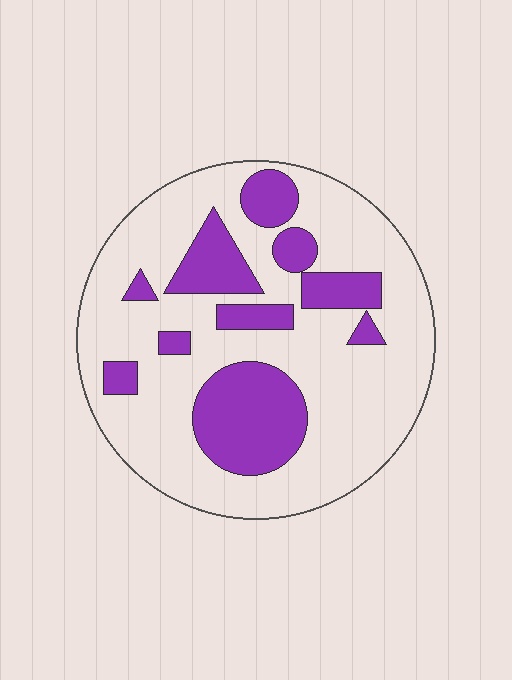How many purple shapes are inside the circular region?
10.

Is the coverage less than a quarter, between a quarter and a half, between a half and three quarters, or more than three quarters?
Between a quarter and a half.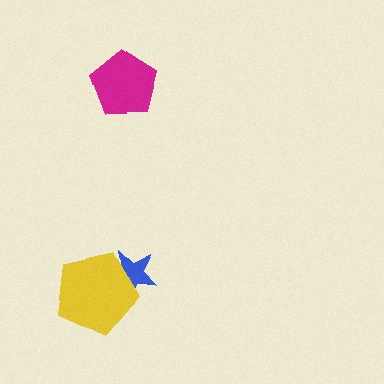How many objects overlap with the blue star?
1 object overlaps with the blue star.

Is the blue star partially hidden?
Yes, it is partially covered by another shape.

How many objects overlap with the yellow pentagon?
1 object overlaps with the yellow pentagon.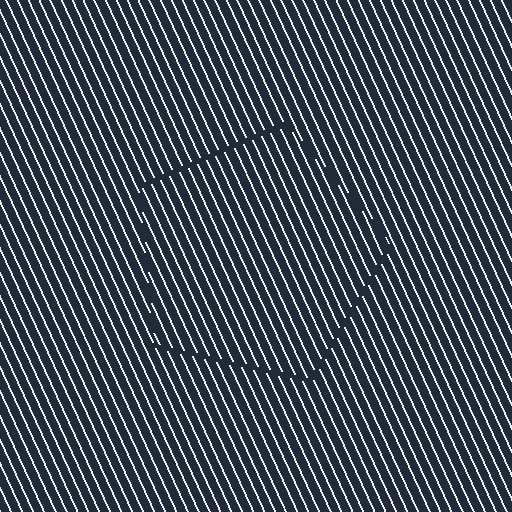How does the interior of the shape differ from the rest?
The interior of the shape contains the same grating, shifted by half a period — the contour is defined by the phase discontinuity where line-ends from the inner and outer gratings abut.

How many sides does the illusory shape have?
5 sides — the line-ends trace a pentagon.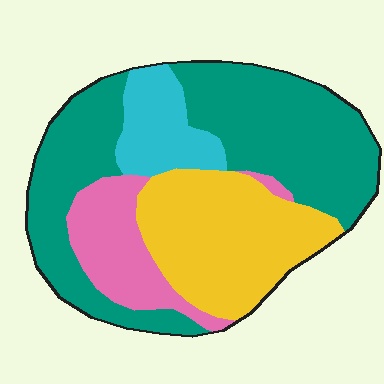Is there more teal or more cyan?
Teal.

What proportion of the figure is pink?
Pink covers around 15% of the figure.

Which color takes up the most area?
Teal, at roughly 50%.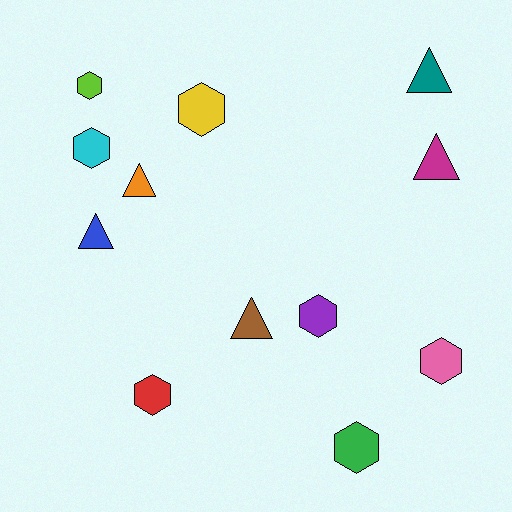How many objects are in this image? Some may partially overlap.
There are 12 objects.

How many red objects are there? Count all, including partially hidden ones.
There is 1 red object.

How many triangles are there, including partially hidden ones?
There are 5 triangles.